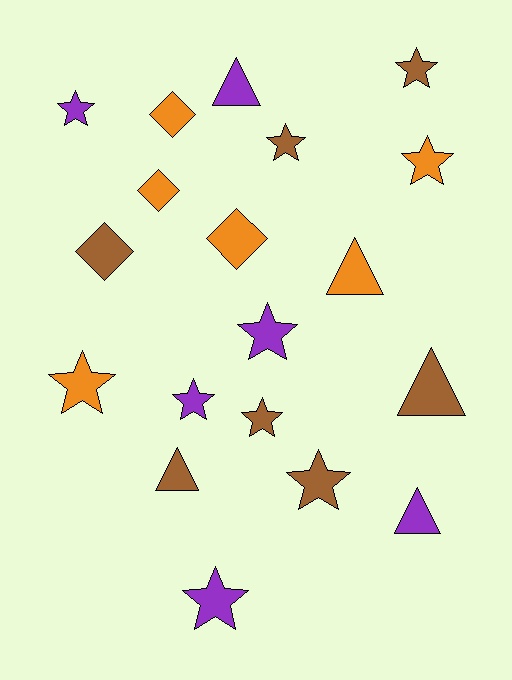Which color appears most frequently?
Brown, with 7 objects.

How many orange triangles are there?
There is 1 orange triangle.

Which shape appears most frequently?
Star, with 10 objects.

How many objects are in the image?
There are 19 objects.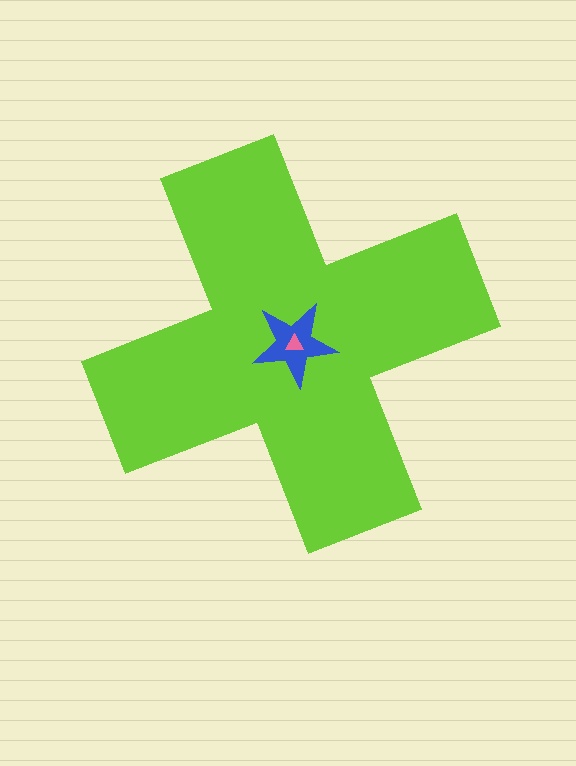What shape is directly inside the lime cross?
The blue star.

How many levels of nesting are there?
3.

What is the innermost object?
The pink triangle.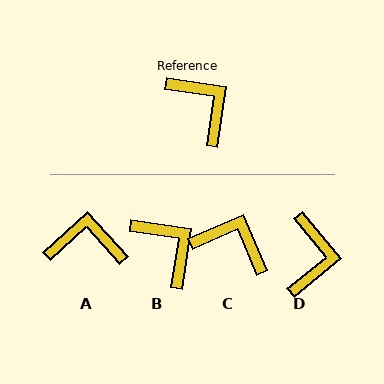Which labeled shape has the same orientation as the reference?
B.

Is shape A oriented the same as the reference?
No, it is off by about 51 degrees.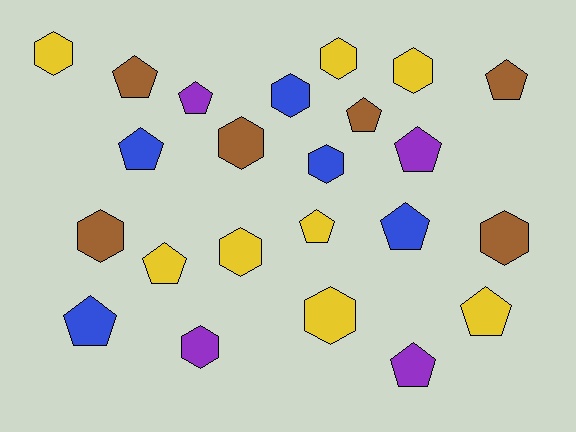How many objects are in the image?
There are 23 objects.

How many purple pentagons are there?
There are 3 purple pentagons.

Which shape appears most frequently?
Pentagon, with 12 objects.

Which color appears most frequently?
Yellow, with 8 objects.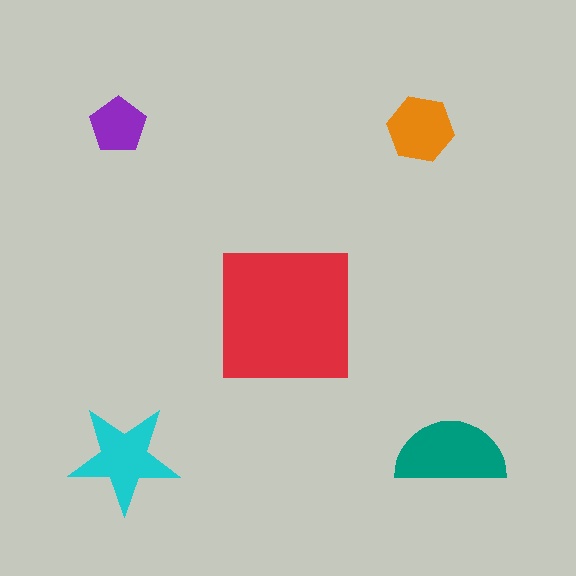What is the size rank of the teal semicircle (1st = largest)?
2nd.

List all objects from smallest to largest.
The purple pentagon, the orange hexagon, the cyan star, the teal semicircle, the red square.